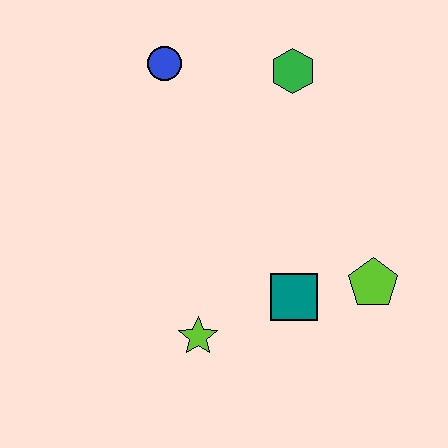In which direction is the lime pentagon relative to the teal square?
The lime pentagon is to the right of the teal square.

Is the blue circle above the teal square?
Yes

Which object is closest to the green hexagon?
The blue circle is closest to the green hexagon.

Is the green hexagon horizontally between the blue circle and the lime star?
No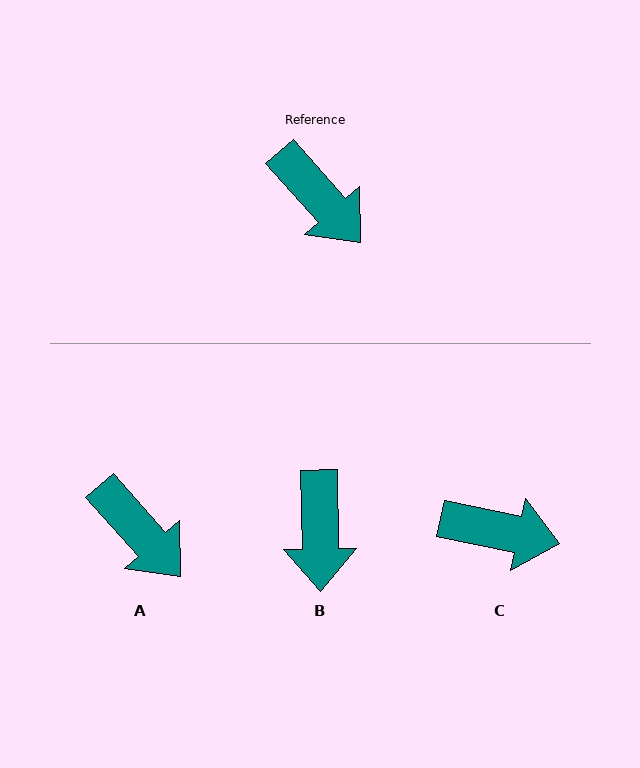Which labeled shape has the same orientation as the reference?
A.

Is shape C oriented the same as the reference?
No, it is off by about 37 degrees.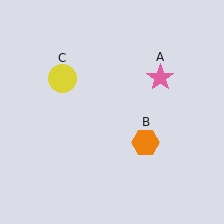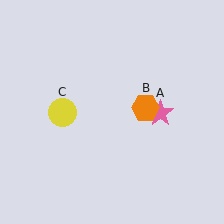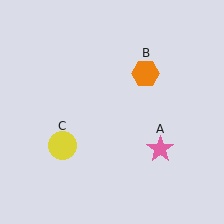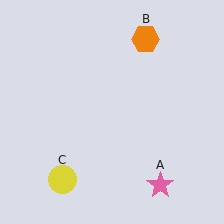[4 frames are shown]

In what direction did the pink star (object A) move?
The pink star (object A) moved down.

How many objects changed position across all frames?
3 objects changed position: pink star (object A), orange hexagon (object B), yellow circle (object C).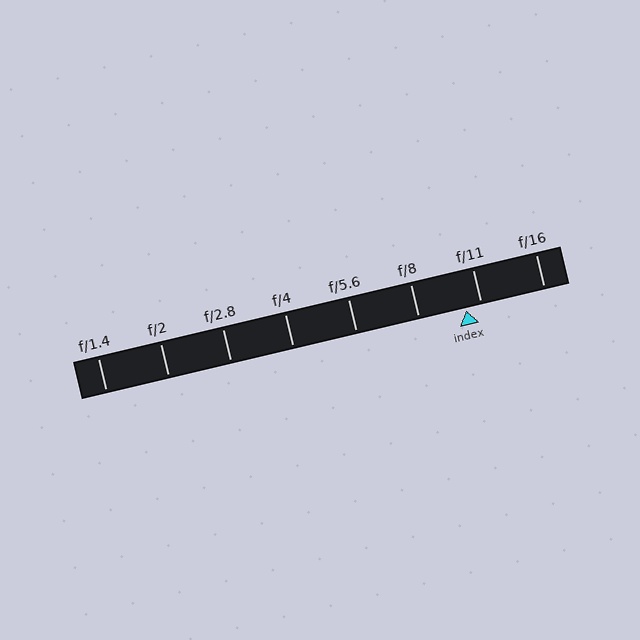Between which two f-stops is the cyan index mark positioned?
The index mark is between f/8 and f/11.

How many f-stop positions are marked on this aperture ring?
There are 8 f-stop positions marked.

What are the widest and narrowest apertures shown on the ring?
The widest aperture shown is f/1.4 and the narrowest is f/16.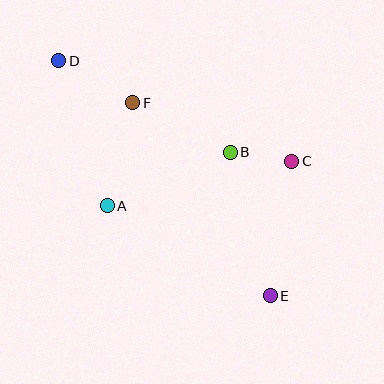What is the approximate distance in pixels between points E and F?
The distance between E and F is approximately 237 pixels.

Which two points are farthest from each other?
Points D and E are farthest from each other.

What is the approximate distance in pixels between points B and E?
The distance between B and E is approximately 149 pixels.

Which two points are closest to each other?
Points B and C are closest to each other.